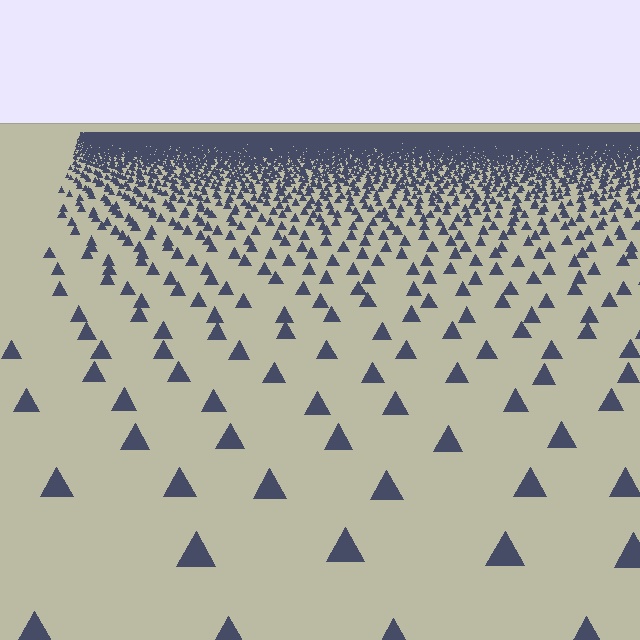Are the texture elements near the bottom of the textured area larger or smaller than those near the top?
Larger. Near the bottom, elements are closer to the viewer and appear at a bigger on-screen size.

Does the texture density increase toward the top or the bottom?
Density increases toward the top.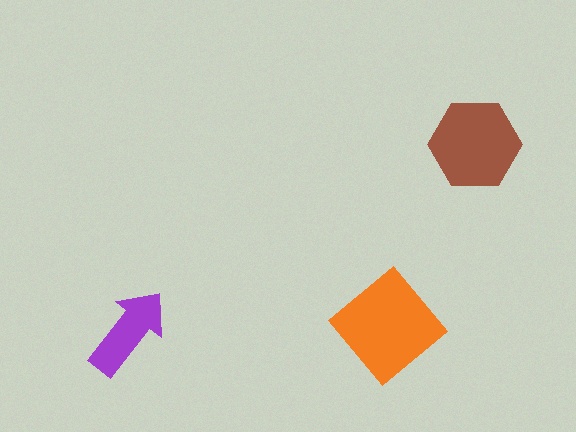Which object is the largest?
The orange diamond.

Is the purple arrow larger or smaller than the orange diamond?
Smaller.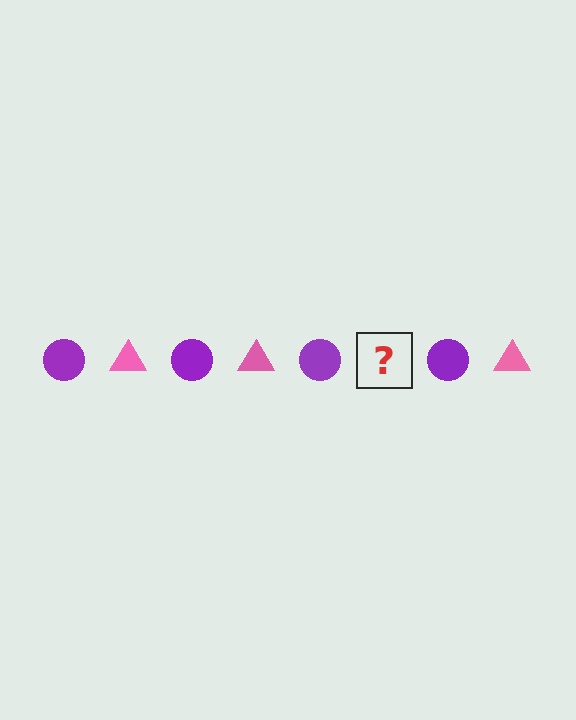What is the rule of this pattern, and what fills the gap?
The rule is that the pattern alternates between purple circle and pink triangle. The gap should be filled with a pink triangle.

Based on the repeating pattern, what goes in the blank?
The blank should be a pink triangle.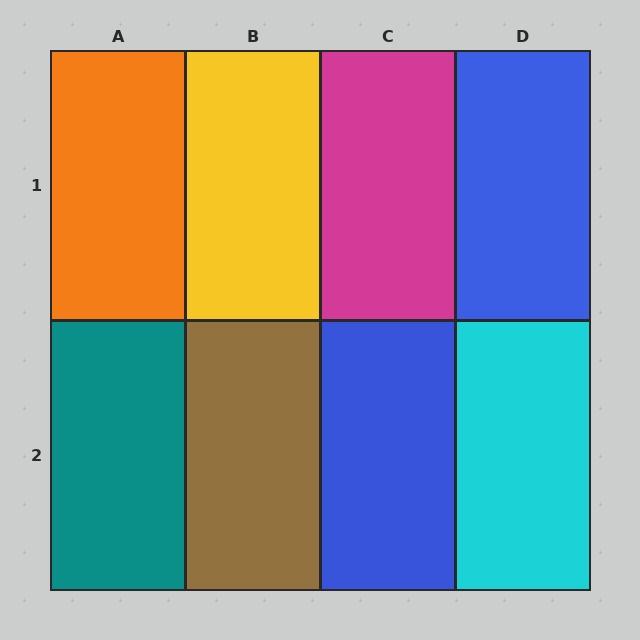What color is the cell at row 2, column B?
Brown.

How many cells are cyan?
1 cell is cyan.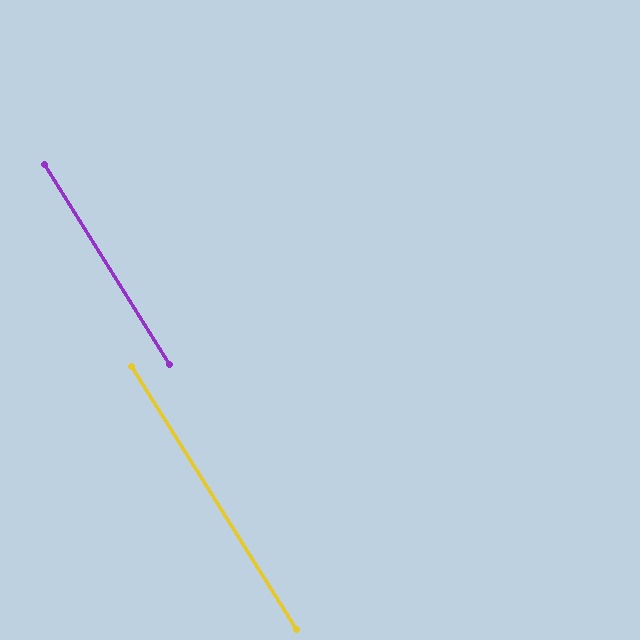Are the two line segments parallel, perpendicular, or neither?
Parallel — their directions differ by only 0.1°.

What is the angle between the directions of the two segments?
Approximately 0 degrees.